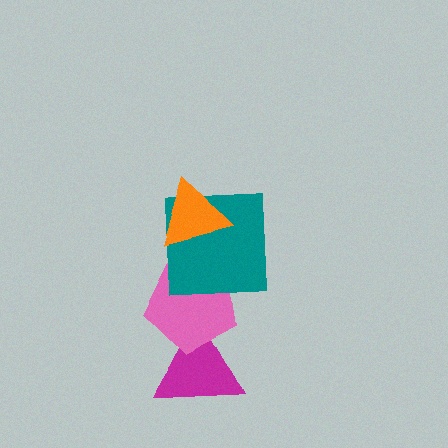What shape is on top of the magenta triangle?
The pink pentagon is on top of the magenta triangle.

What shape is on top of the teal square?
The orange triangle is on top of the teal square.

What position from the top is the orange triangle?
The orange triangle is 1st from the top.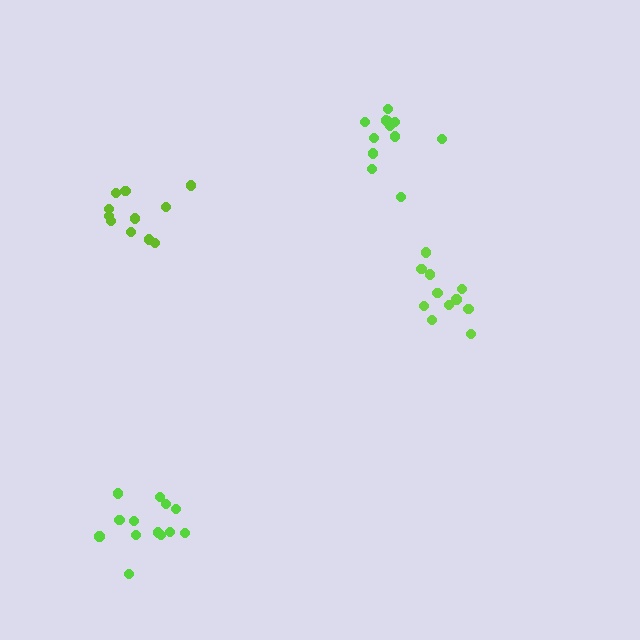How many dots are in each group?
Group 1: 11 dots, Group 2: 11 dots, Group 3: 13 dots, Group 4: 12 dots (47 total).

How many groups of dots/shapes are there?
There are 4 groups.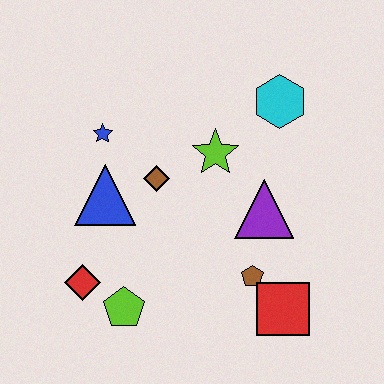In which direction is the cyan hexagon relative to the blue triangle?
The cyan hexagon is to the right of the blue triangle.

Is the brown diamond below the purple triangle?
No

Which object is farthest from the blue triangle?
The red square is farthest from the blue triangle.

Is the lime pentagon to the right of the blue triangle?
Yes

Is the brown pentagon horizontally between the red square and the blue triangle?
Yes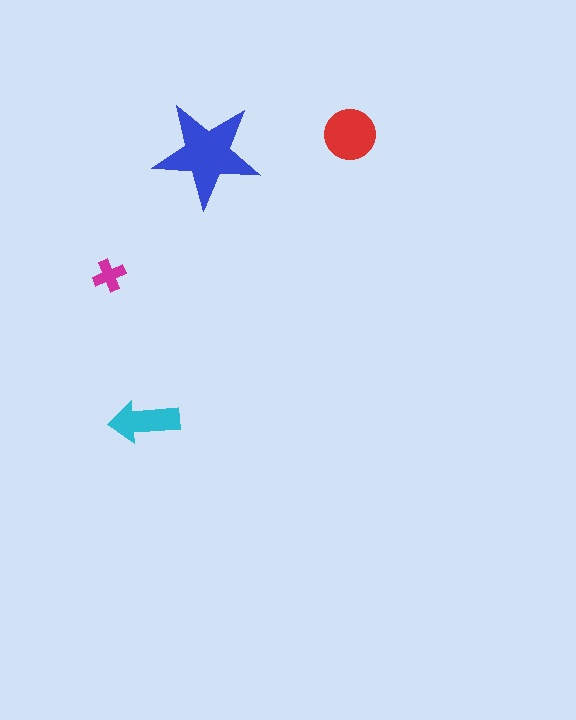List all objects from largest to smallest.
The blue star, the red circle, the cyan arrow, the magenta cross.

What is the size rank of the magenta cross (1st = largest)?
4th.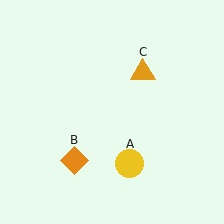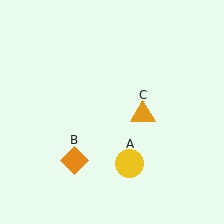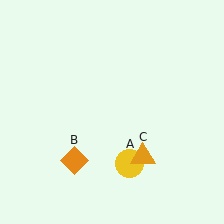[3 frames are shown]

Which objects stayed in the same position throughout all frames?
Yellow circle (object A) and orange diamond (object B) remained stationary.